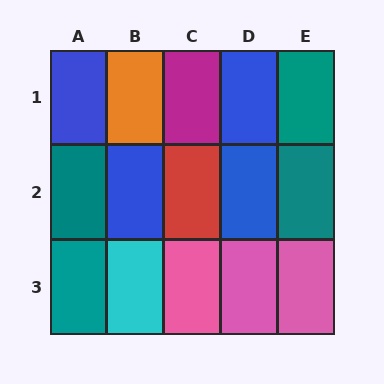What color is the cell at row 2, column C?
Red.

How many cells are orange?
1 cell is orange.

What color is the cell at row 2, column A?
Teal.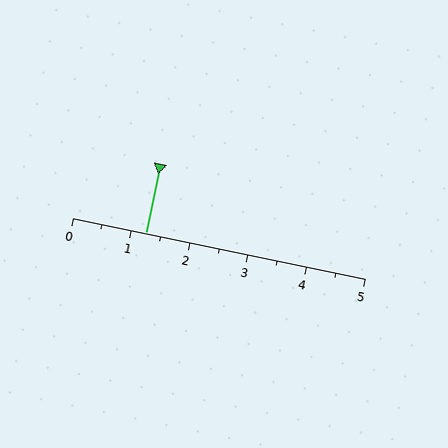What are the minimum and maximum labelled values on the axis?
The axis runs from 0 to 5.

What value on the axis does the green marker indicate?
The marker indicates approximately 1.2.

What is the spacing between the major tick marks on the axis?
The major ticks are spaced 1 apart.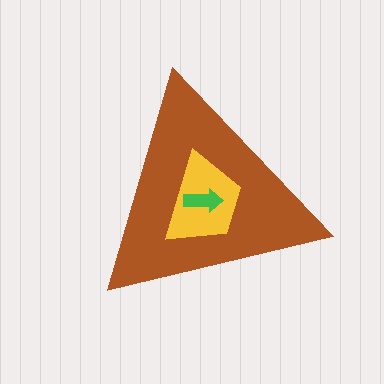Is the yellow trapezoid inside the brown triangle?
Yes.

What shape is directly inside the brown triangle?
The yellow trapezoid.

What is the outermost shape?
The brown triangle.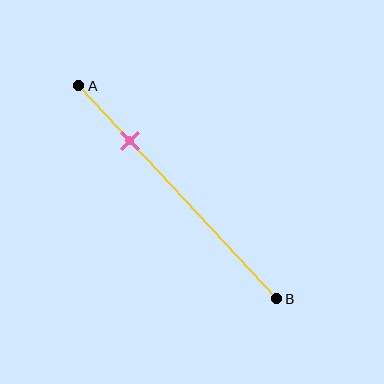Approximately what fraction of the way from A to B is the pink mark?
The pink mark is approximately 25% of the way from A to B.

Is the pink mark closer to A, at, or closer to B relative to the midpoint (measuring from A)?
The pink mark is closer to point A than the midpoint of segment AB.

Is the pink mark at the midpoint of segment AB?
No, the mark is at about 25% from A, not at the 50% midpoint.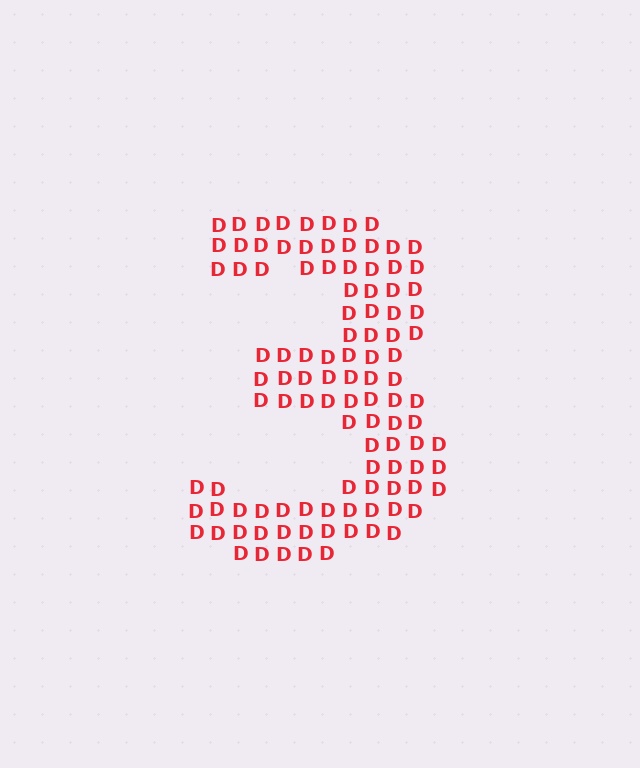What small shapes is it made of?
It is made of small letter D's.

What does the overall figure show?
The overall figure shows the digit 3.